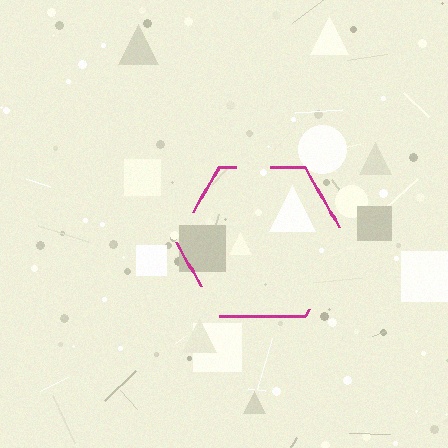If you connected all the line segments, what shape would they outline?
They would outline a hexagon.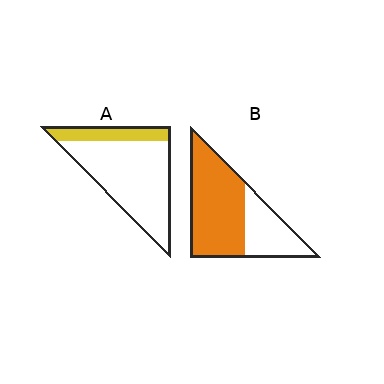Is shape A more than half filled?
No.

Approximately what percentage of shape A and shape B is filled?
A is approximately 20% and B is approximately 65%.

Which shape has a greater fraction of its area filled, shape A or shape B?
Shape B.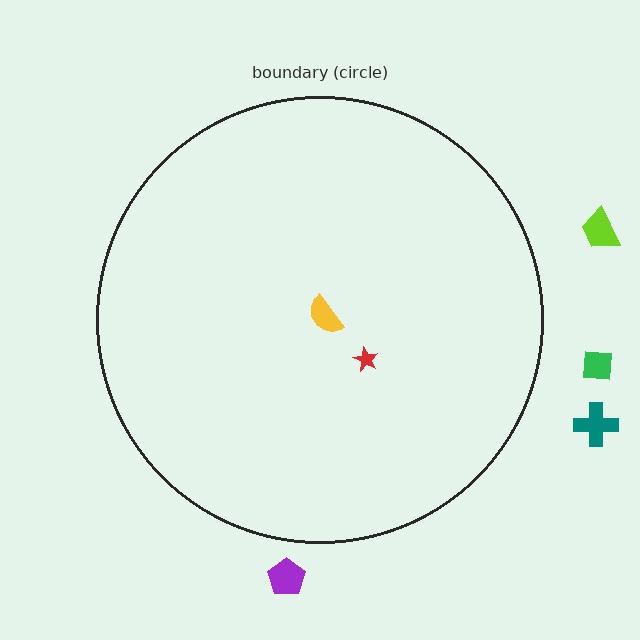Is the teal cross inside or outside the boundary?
Outside.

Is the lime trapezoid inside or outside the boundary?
Outside.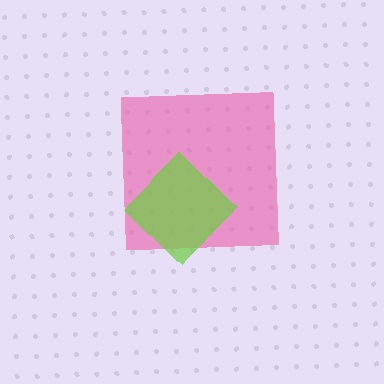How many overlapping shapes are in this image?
There are 2 overlapping shapes in the image.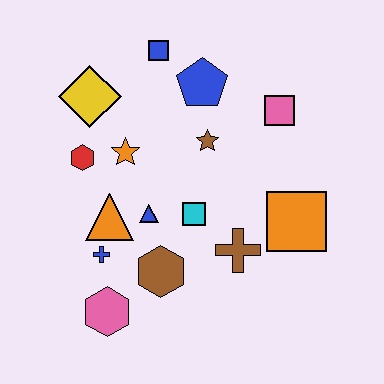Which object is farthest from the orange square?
The yellow diamond is farthest from the orange square.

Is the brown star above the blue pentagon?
No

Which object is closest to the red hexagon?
The orange star is closest to the red hexagon.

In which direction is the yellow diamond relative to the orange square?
The yellow diamond is to the left of the orange square.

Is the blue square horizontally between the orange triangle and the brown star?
Yes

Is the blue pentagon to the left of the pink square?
Yes